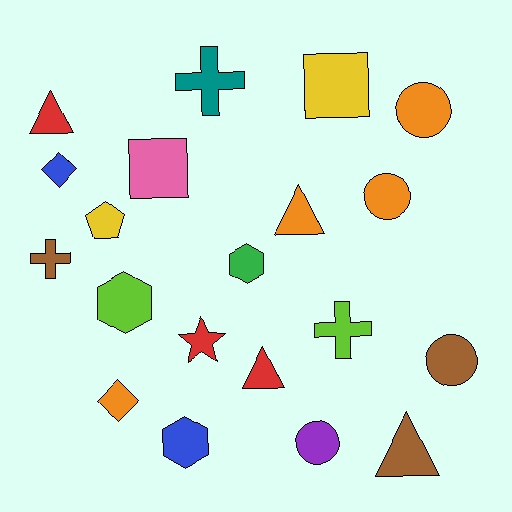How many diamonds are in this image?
There are 2 diamonds.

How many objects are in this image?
There are 20 objects.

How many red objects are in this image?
There are 3 red objects.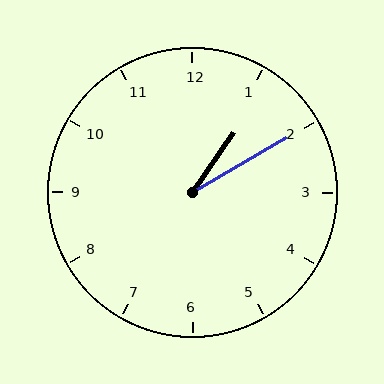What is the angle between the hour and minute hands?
Approximately 25 degrees.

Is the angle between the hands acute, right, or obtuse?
It is acute.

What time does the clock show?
1:10.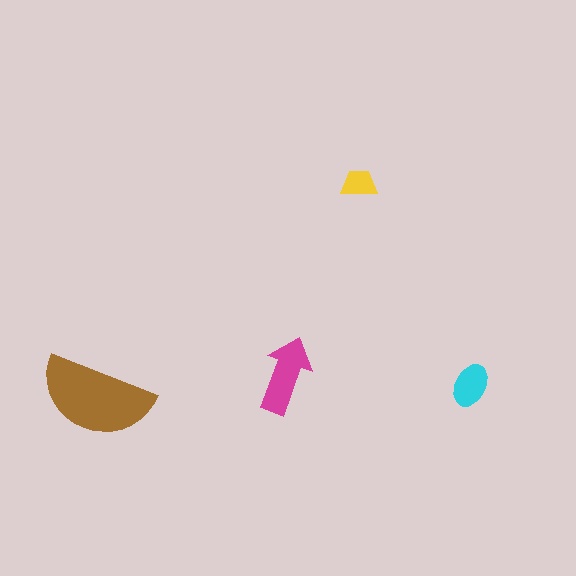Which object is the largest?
The brown semicircle.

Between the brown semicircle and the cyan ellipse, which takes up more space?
The brown semicircle.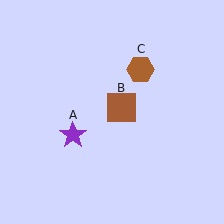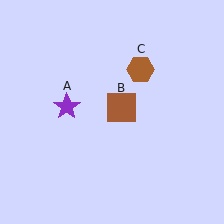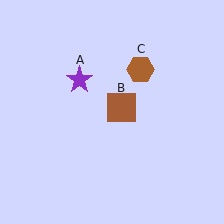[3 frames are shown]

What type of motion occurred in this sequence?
The purple star (object A) rotated clockwise around the center of the scene.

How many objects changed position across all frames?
1 object changed position: purple star (object A).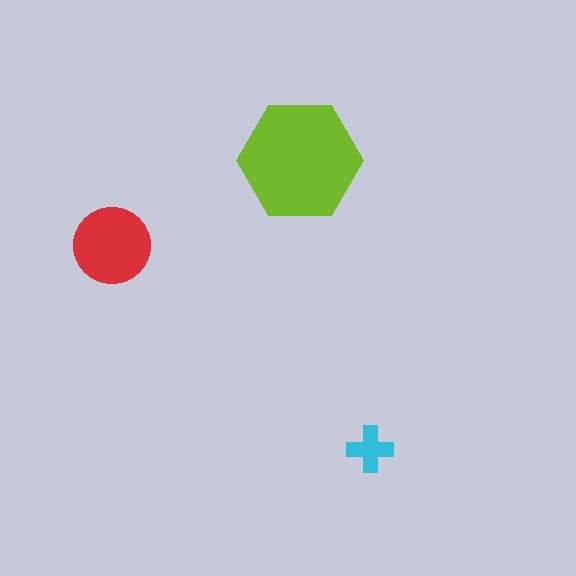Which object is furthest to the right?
The cyan cross is rightmost.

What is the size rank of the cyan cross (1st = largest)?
3rd.